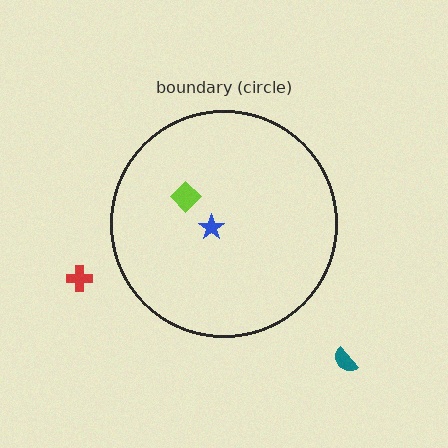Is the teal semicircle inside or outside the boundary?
Outside.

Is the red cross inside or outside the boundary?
Outside.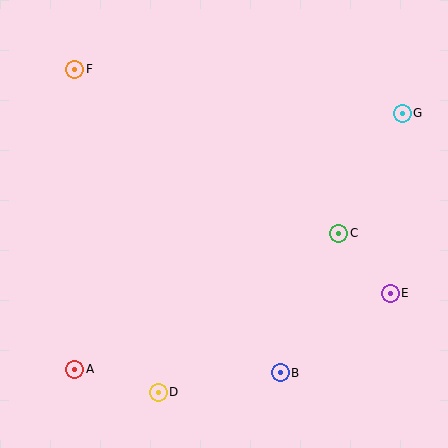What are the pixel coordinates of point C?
Point C is at (339, 233).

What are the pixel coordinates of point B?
Point B is at (280, 373).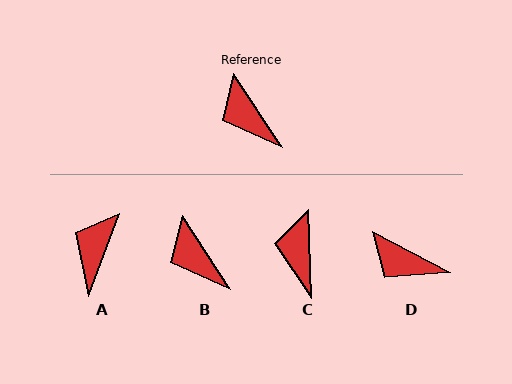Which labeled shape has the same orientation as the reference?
B.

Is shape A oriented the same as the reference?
No, it is off by about 54 degrees.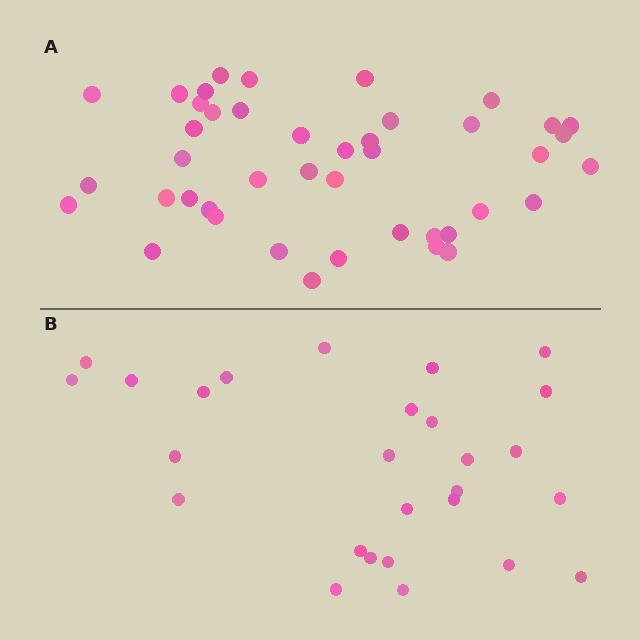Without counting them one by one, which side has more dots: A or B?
Region A (the top region) has more dots.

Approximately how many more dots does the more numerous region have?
Region A has approximately 15 more dots than region B.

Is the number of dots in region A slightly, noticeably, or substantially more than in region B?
Region A has substantially more. The ratio is roughly 1.6 to 1.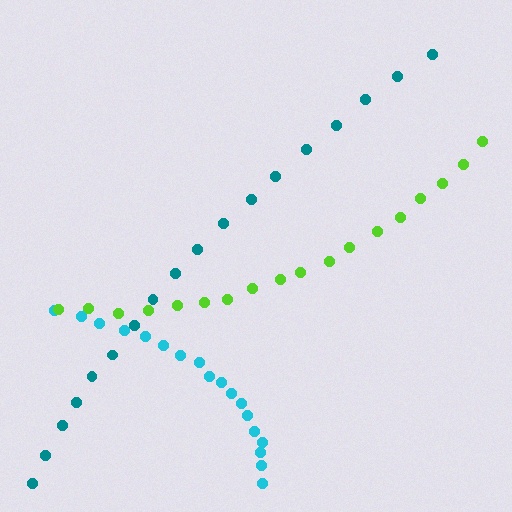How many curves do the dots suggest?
There are 3 distinct paths.